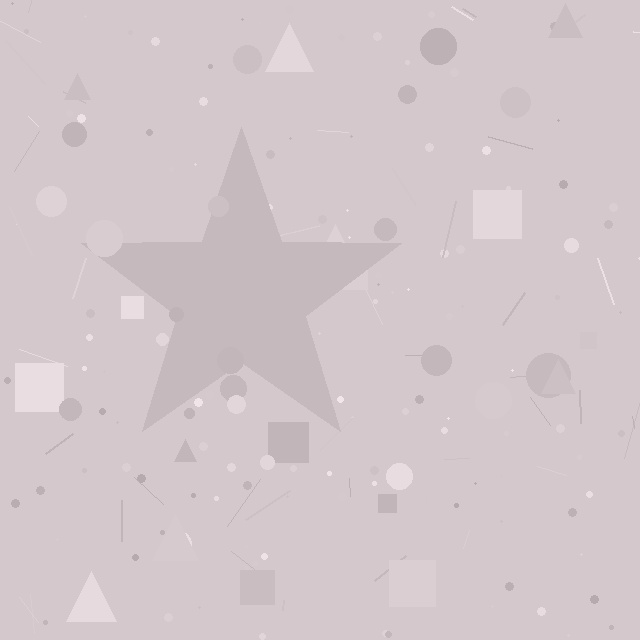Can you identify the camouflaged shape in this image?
The camouflaged shape is a star.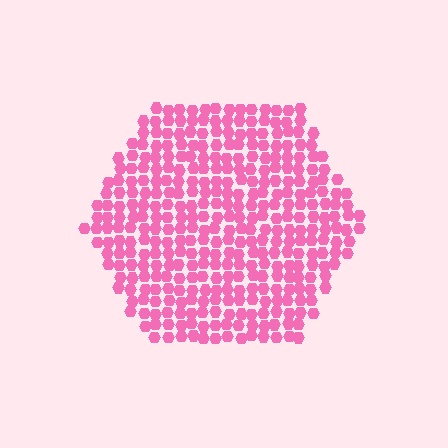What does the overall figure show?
The overall figure shows a hexagon.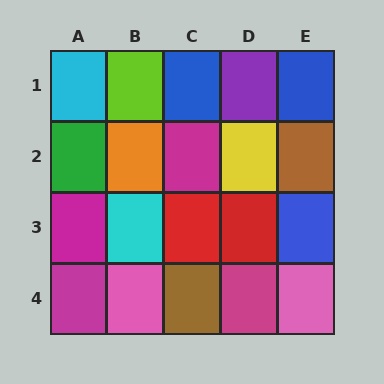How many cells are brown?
2 cells are brown.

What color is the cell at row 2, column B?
Orange.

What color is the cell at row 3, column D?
Red.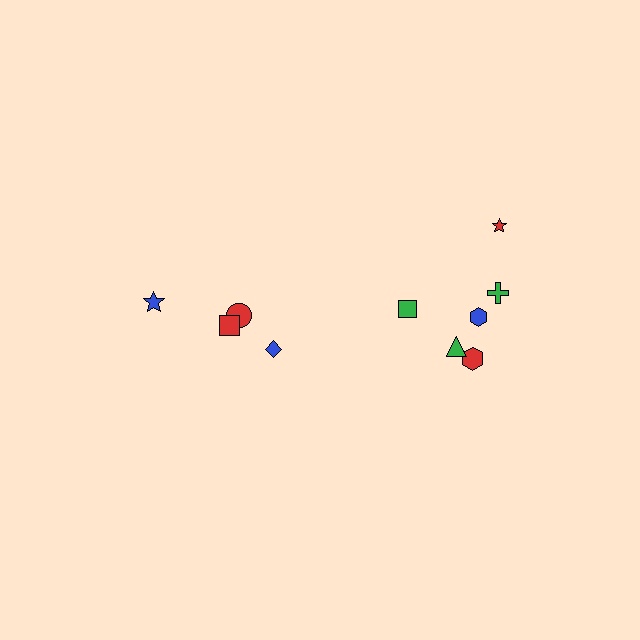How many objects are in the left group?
There are 4 objects.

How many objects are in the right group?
There are 6 objects.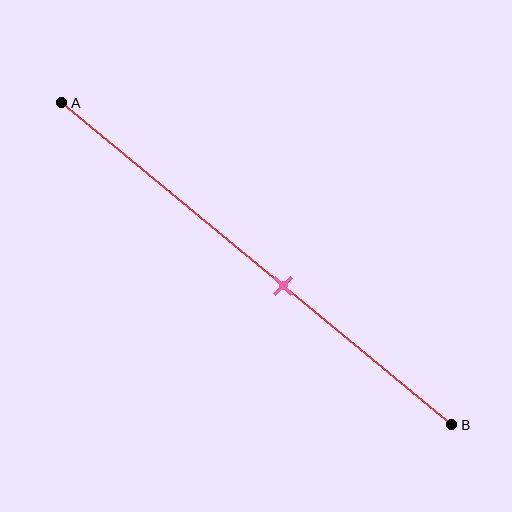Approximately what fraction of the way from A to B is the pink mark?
The pink mark is approximately 55% of the way from A to B.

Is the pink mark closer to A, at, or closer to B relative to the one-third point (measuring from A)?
The pink mark is closer to point B than the one-third point of segment AB.